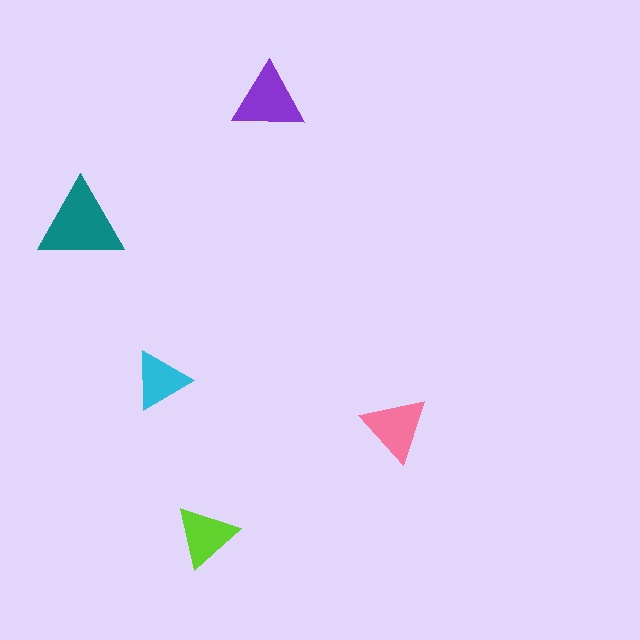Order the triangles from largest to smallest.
the teal one, the purple one, the pink one, the lime one, the cyan one.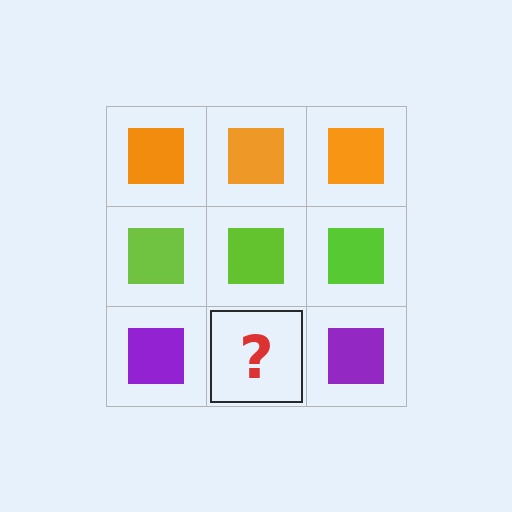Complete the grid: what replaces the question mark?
The question mark should be replaced with a purple square.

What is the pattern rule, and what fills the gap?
The rule is that each row has a consistent color. The gap should be filled with a purple square.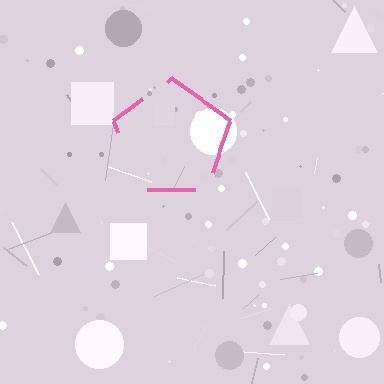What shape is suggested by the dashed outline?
The dashed outline suggests a pentagon.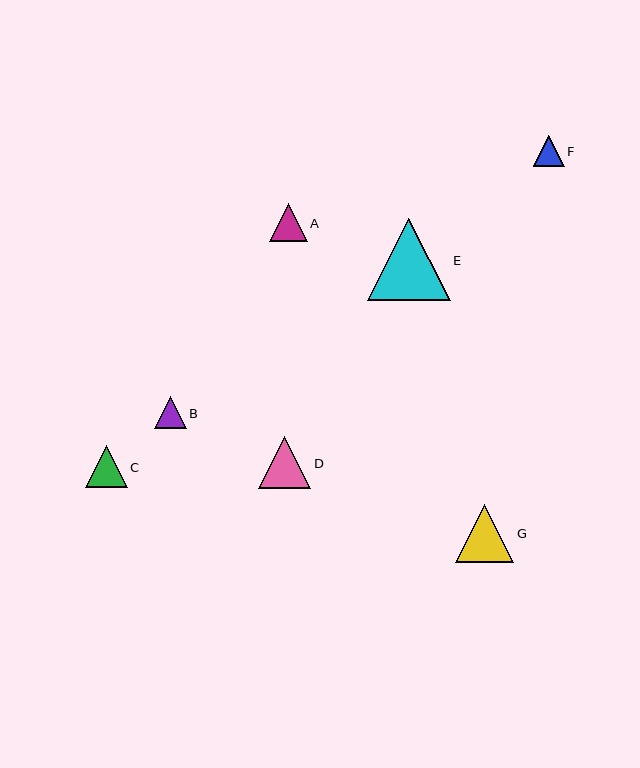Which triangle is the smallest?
Triangle F is the smallest with a size of approximately 31 pixels.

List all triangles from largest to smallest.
From largest to smallest: E, G, D, C, A, B, F.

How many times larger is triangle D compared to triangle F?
Triangle D is approximately 1.7 times the size of triangle F.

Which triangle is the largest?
Triangle E is the largest with a size of approximately 82 pixels.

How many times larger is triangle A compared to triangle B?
Triangle A is approximately 1.2 times the size of triangle B.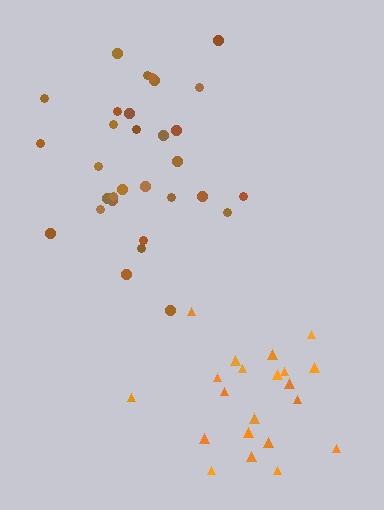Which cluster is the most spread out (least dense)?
Brown.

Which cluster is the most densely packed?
Orange.